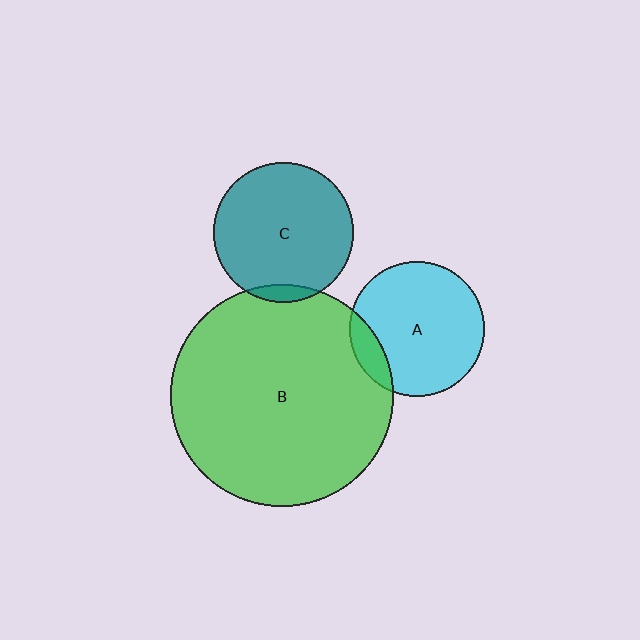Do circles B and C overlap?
Yes.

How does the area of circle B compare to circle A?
Approximately 2.7 times.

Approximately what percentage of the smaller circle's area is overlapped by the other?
Approximately 5%.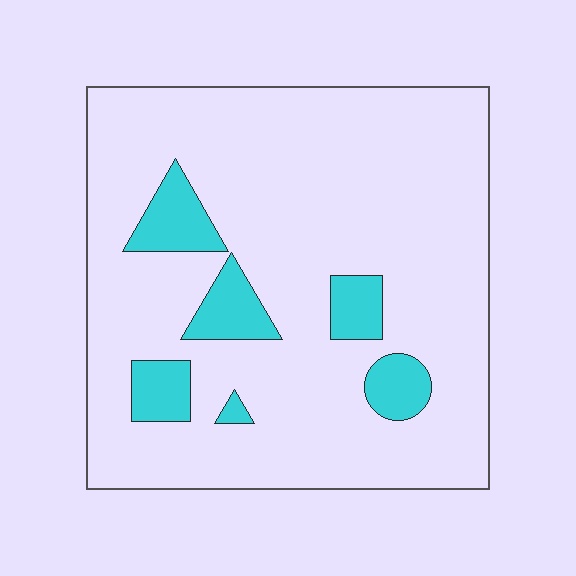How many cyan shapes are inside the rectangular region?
6.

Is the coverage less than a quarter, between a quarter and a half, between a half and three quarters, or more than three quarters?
Less than a quarter.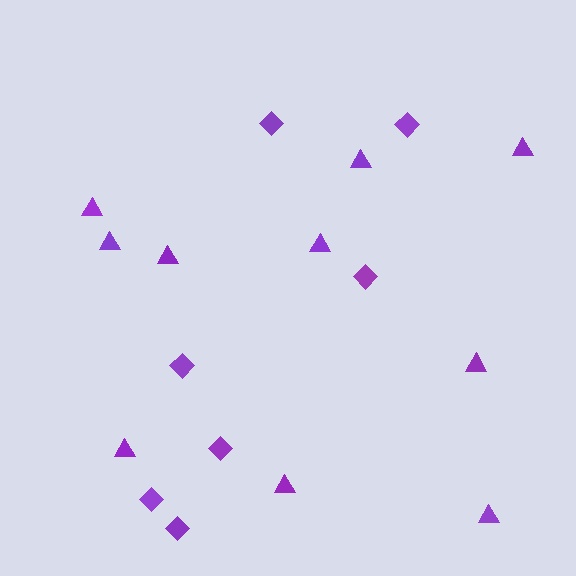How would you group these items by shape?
There are 2 groups: one group of diamonds (7) and one group of triangles (10).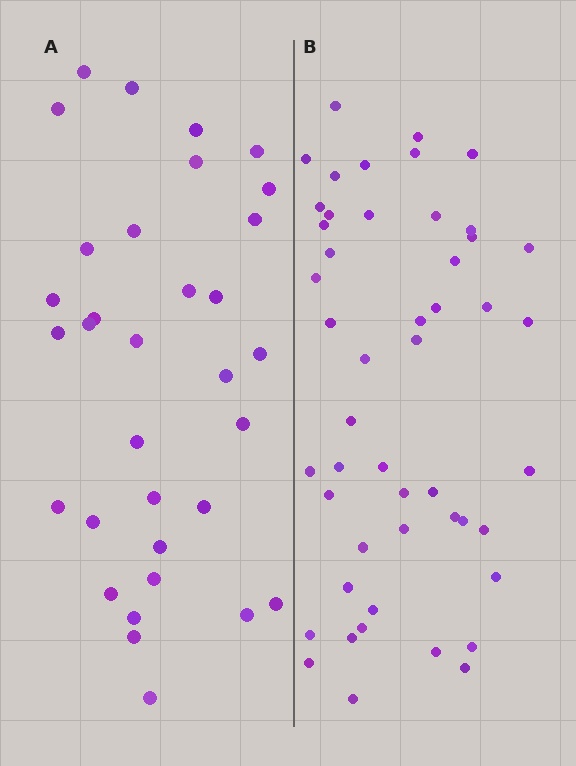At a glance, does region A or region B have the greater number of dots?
Region B (the right region) has more dots.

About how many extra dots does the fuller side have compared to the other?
Region B has approximately 15 more dots than region A.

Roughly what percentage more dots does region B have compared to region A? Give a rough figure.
About 50% more.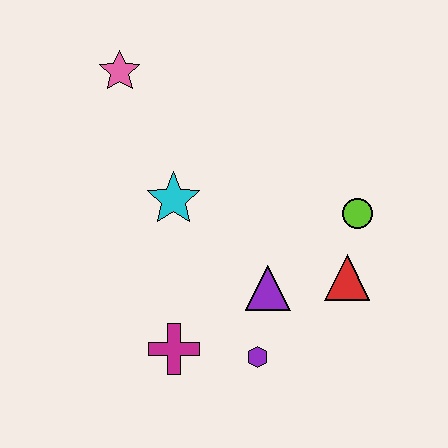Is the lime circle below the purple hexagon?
No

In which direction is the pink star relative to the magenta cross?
The pink star is above the magenta cross.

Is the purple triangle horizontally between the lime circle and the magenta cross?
Yes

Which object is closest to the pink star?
The cyan star is closest to the pink star.